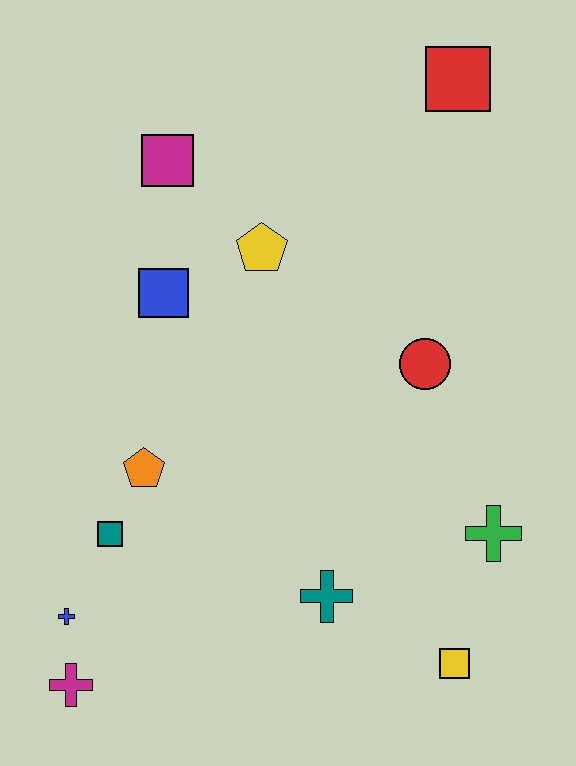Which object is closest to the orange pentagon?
The teal square is closest to the orange pentagon.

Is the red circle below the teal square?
No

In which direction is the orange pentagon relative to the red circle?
The orange pentagon is to the left of the red circle.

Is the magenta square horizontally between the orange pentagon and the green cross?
Yes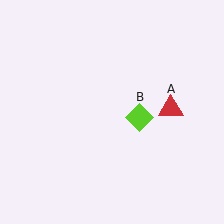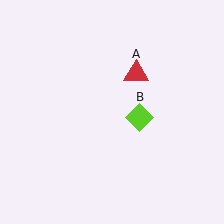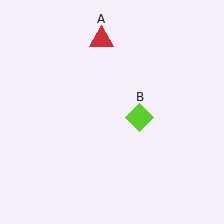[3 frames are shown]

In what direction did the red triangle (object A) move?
The red triangle (object A) moved up and to the left.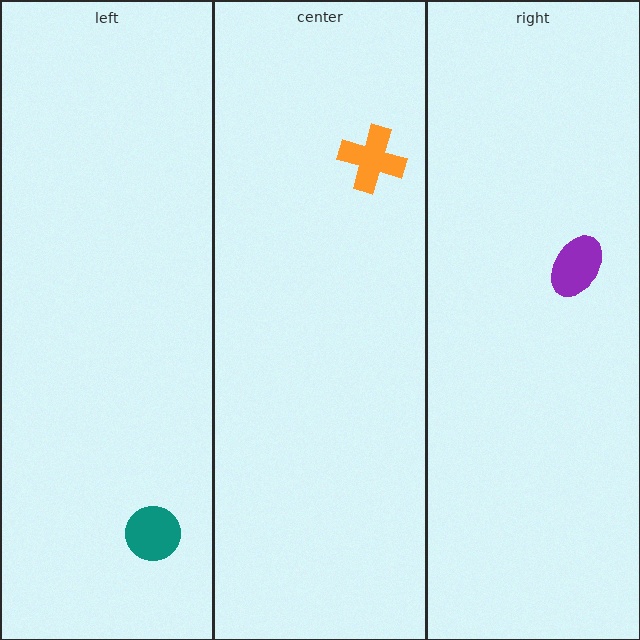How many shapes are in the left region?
1.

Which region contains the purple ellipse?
The right region.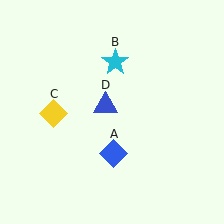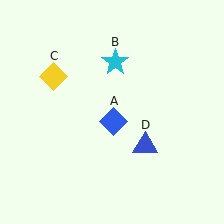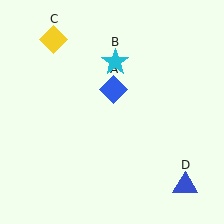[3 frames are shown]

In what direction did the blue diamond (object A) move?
The blue diamond (object A) moved up.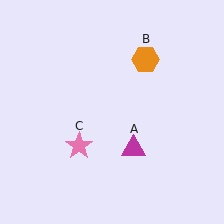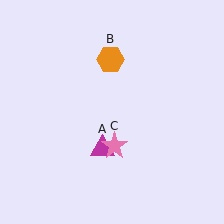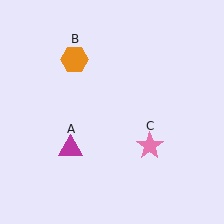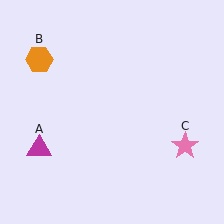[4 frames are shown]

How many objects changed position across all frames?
3 objects changed position: magenta triangle (object A), orange hexagon (object B), pink star (object C).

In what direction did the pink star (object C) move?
The pink star (object C) moved right.